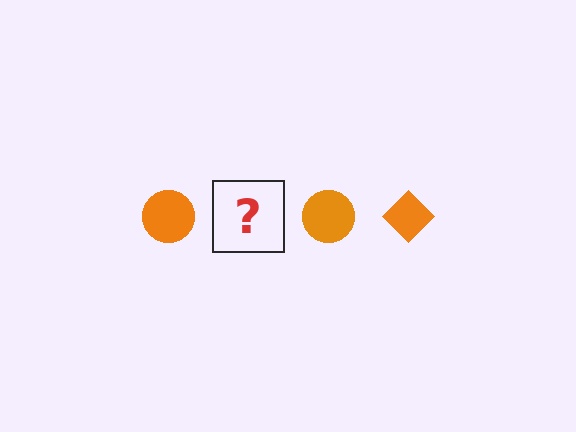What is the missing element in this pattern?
The missing element is an orange diamond.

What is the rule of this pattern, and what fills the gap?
The rule is that the pattern cycles through circle, diamond shapes in orange. The gap should be filled with an orange diamond.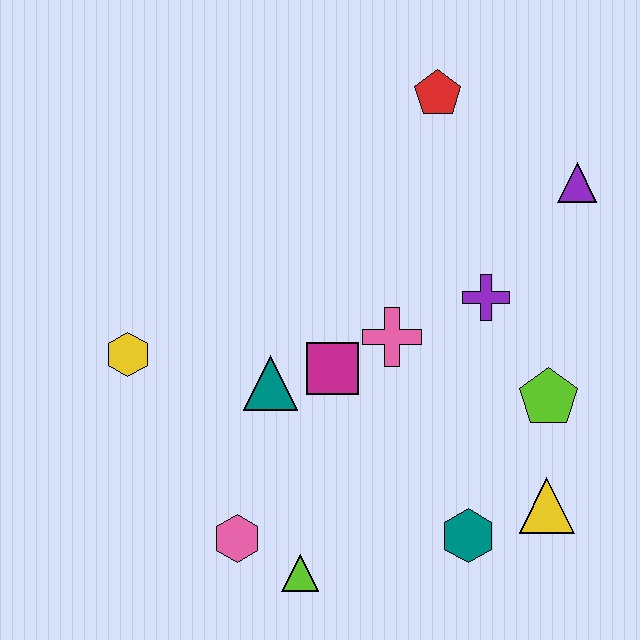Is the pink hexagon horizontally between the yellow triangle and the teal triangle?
No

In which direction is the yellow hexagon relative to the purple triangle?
The yellow hexagon is to the left of the purple triangle.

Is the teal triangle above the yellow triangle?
Yes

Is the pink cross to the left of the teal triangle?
No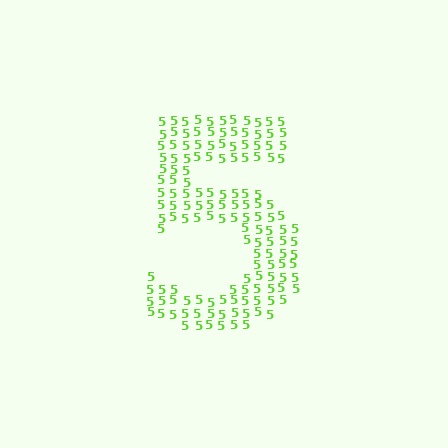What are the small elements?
The small elements are digit 5's.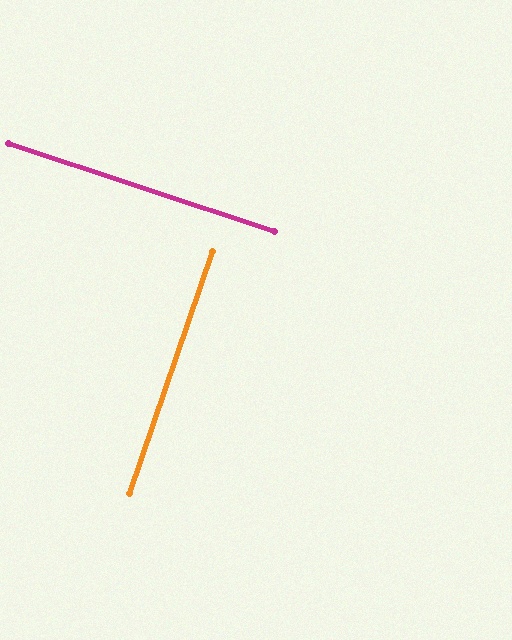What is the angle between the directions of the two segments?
Approximately 89 degrees.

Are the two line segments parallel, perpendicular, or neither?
Perpendicular — they meet at approximately 89°.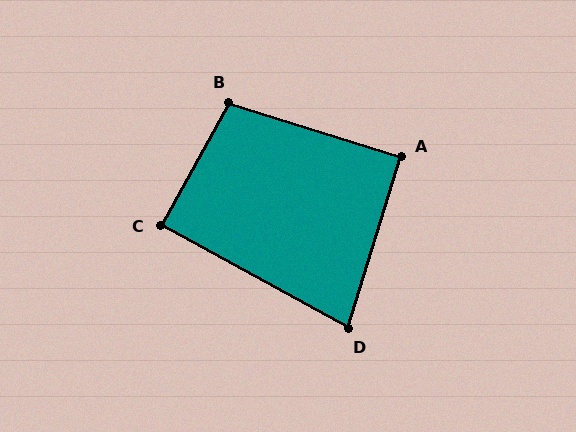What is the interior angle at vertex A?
Approximately 90 degrees (approximately right).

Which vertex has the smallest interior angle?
D, at approximately 78 degrees.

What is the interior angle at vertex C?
Approximately 90 degrees (approximately right).